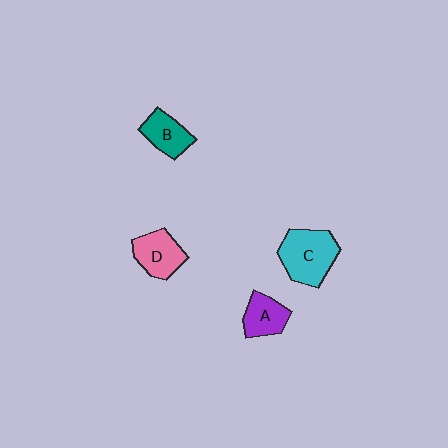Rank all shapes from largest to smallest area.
From largest to smallest: C (cyan), D (pink), B (teal), A (purple).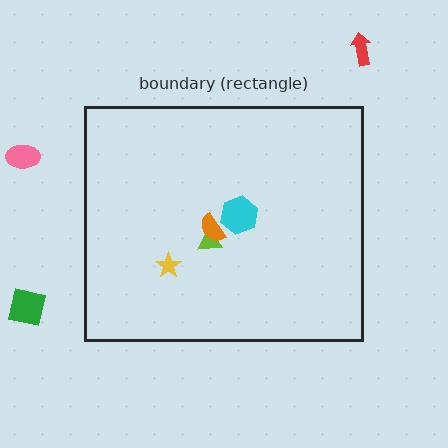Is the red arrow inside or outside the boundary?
Outside.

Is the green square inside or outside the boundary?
Outside.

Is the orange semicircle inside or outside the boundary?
Inside.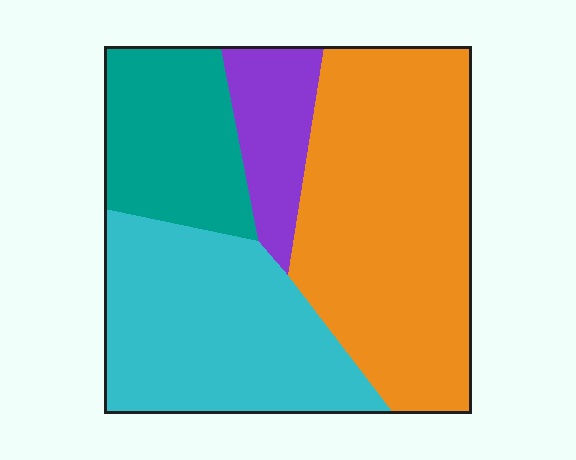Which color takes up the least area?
Purple, at roughly 10%.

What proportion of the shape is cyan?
Cyan covers 30% of the shape.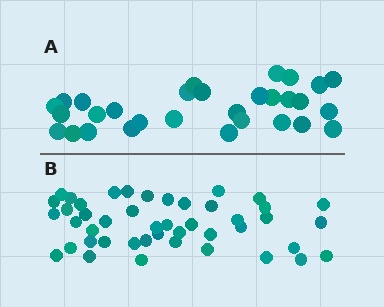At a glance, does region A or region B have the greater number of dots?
Region B (the bottom region) has more dots.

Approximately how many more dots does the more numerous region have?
Region B has approximately 15 more dots than region A.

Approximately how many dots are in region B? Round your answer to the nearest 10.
About 40 dots. (The exact count is 45, which rounds to 40.)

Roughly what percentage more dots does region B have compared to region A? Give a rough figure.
About 50% more.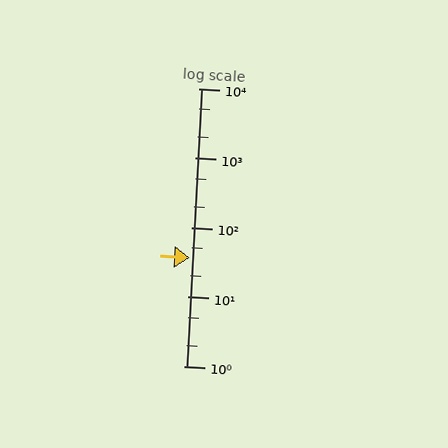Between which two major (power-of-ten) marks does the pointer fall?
The pointer is between 10 and 100.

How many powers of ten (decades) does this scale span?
The scale spans 4 decades, from 1 to 10000.